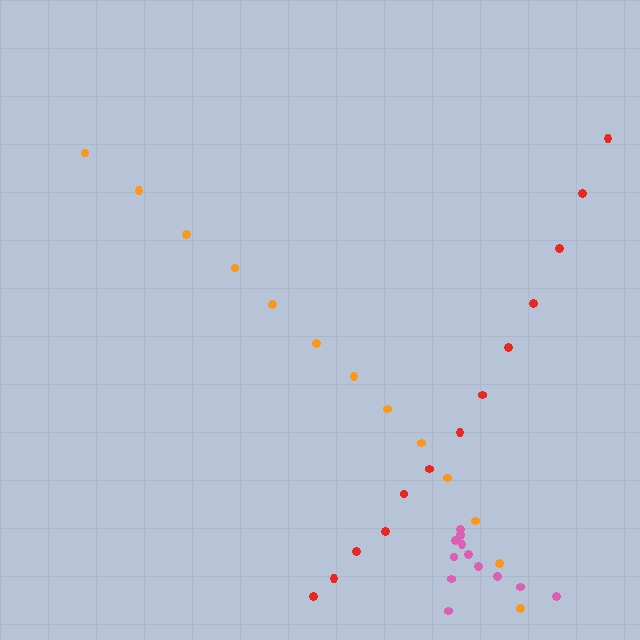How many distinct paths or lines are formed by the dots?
There are 3 distinct paths.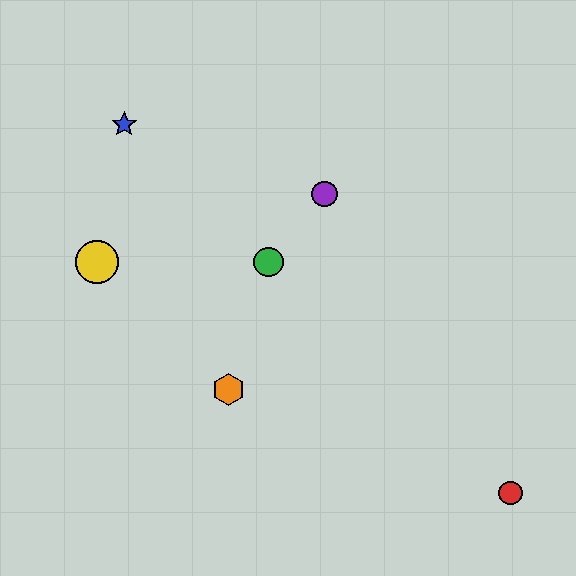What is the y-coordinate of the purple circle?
The purple circle is at y≈194.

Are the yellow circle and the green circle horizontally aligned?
Yes, both are at y≈262.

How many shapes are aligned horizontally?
2 shapes (the green circle, the yellow circle) are aligned horizontally.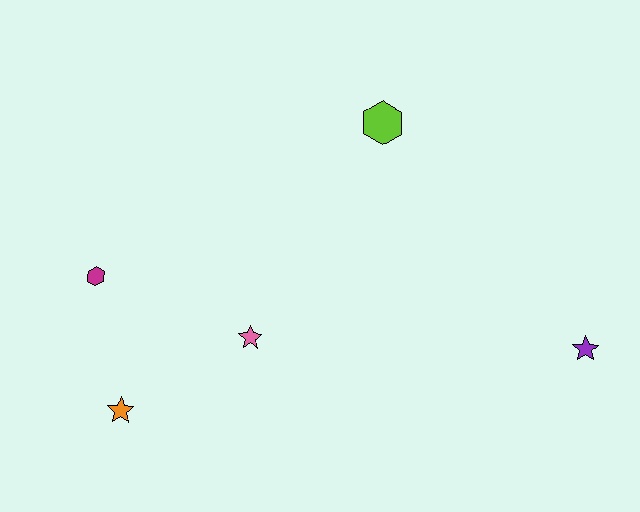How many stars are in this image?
There are 3 stars.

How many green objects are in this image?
There are no green objects.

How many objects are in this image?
There are 5 objects.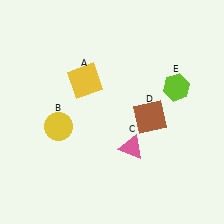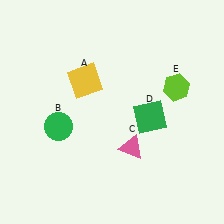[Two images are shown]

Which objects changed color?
B changed from yellow to green. D changed from brown to green.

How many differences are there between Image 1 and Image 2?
There are 2 differences between the two images.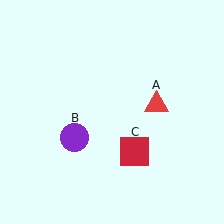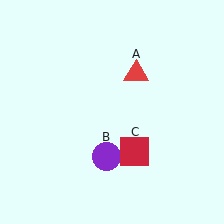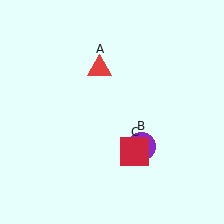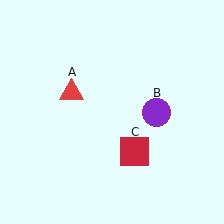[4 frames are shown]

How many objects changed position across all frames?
2 objects changed position: red triangle (object A), purple circle (object B).